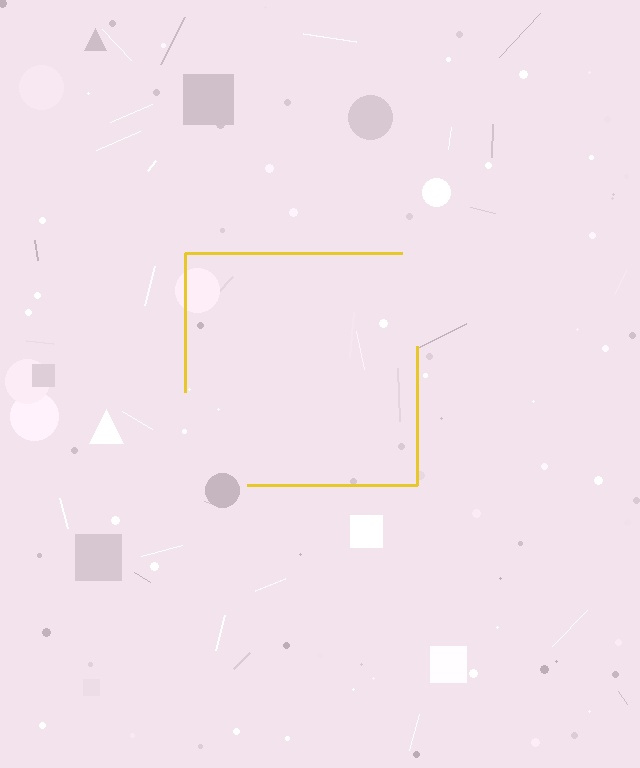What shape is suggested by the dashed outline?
The dashed outline suggests a square.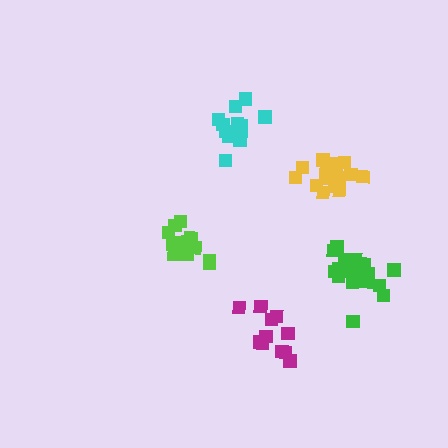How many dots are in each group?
Group 1: 11 dots, Group 2: 16 dots, Group 3: 17 dots, Group 4: 17 dots, Group 5: 13 dots (74 total).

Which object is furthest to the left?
The lime cluster is leftmost.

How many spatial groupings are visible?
There are 5 spatial groupings.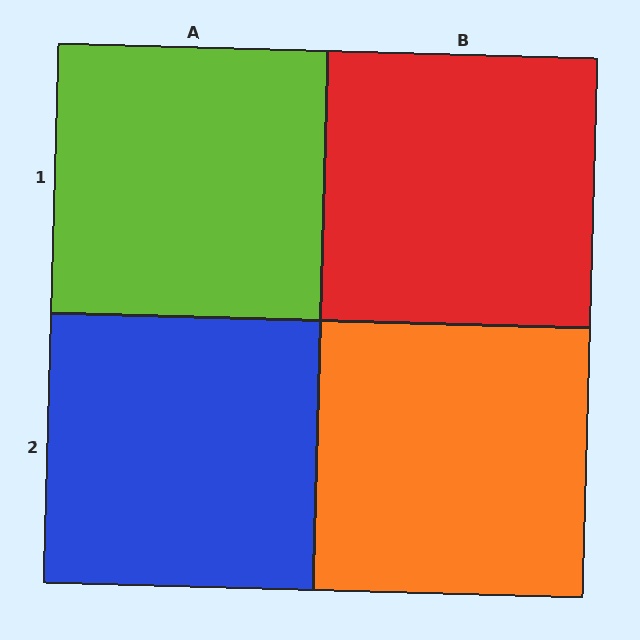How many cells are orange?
1 cell is orange.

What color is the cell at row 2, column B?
Orange.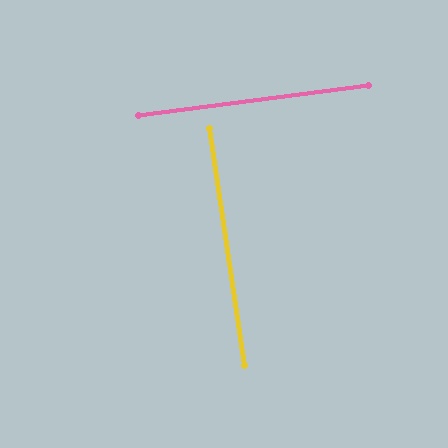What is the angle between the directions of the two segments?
Approximately 89 degrees.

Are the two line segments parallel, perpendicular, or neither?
Perpendicular — they meet at approximately 89°.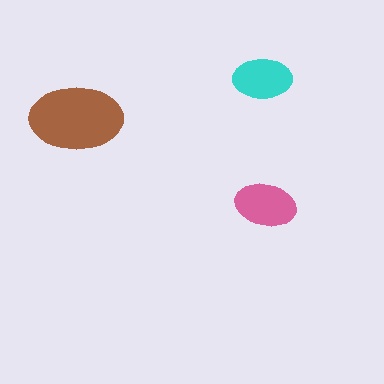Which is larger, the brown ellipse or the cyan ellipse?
The brown one.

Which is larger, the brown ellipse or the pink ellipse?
The brown one.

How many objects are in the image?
There are 3 objects in the image.